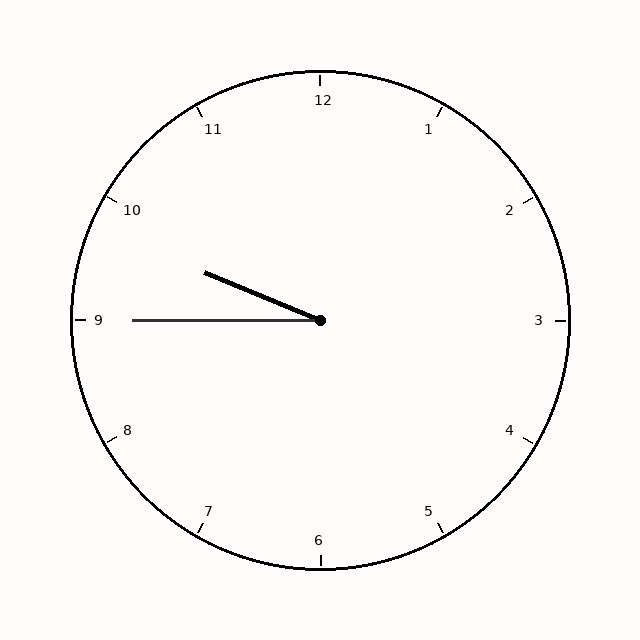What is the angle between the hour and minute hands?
Approximately 22 degrees.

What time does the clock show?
9:45.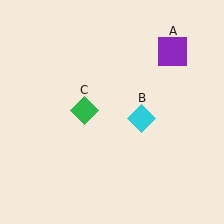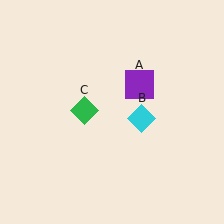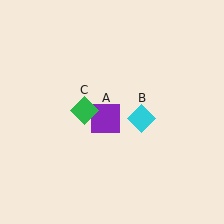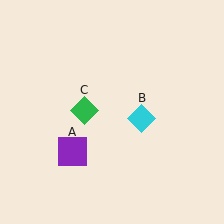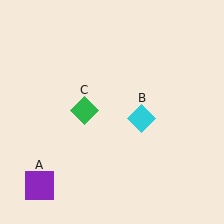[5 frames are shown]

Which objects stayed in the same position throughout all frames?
Cyan diamond (object B) and green diamond (object C) remained stationary.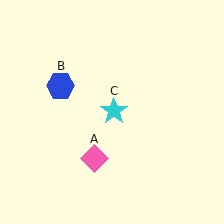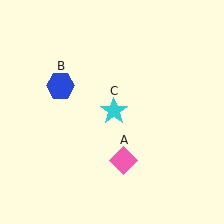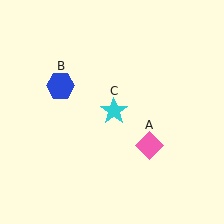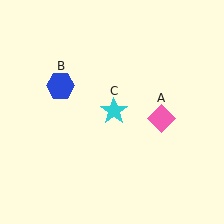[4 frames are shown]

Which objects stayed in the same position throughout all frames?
Blue hexagon (object B) and cyan star (object C) remained stationary.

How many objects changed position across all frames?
1 object changed position: pink diamond (object A).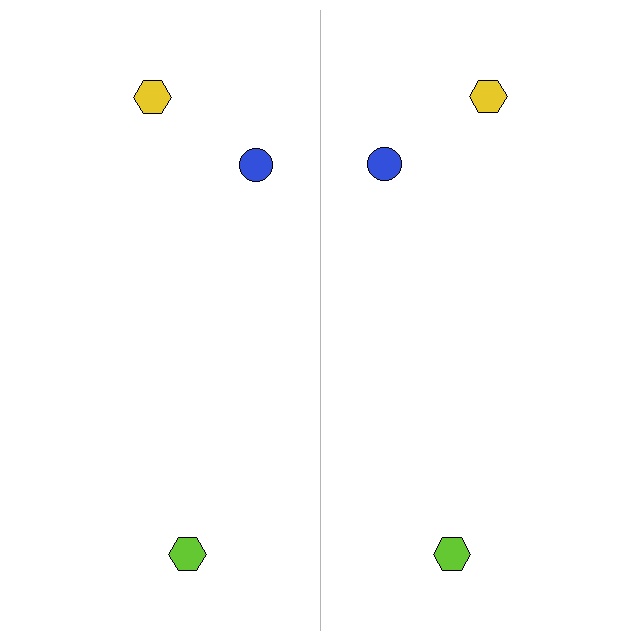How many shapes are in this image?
There are 6 shapes in this image.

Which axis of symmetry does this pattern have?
The pattern has a vertical axis of symmetry running through the center of the image.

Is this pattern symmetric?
Yes, this pattern has bilateral (reflection) symmetry.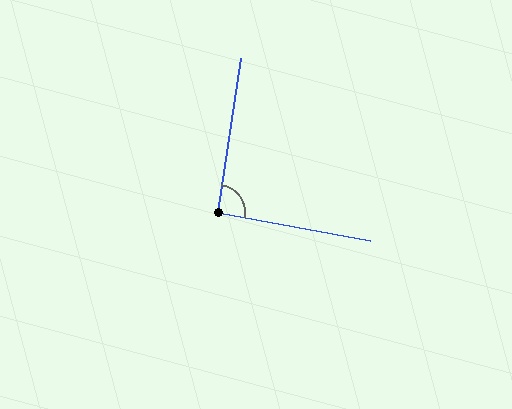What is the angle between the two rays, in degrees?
Approximately 92 degrees.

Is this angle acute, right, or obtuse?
It is approximately a right angle.